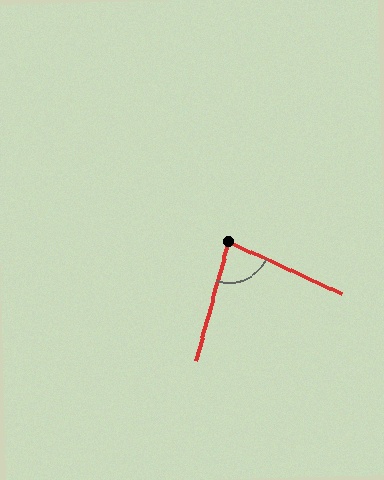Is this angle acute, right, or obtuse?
It is acute.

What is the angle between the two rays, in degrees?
Approximately 80 degrees.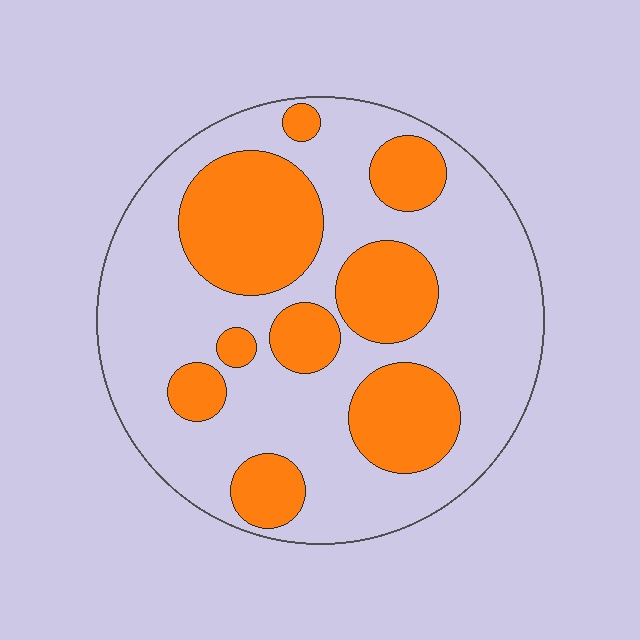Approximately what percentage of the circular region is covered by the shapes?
Approximately 35%.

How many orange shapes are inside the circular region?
9.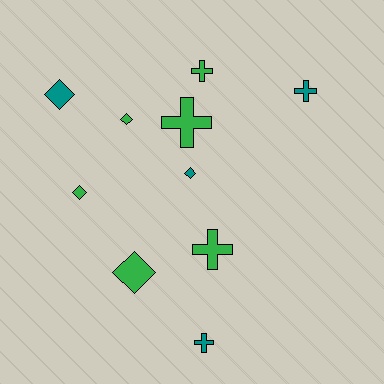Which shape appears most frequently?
Diamond, with 5 objects.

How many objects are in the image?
There are 10 objects.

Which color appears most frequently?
Green, with 6 objects.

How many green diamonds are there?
There are 3 green diamonds.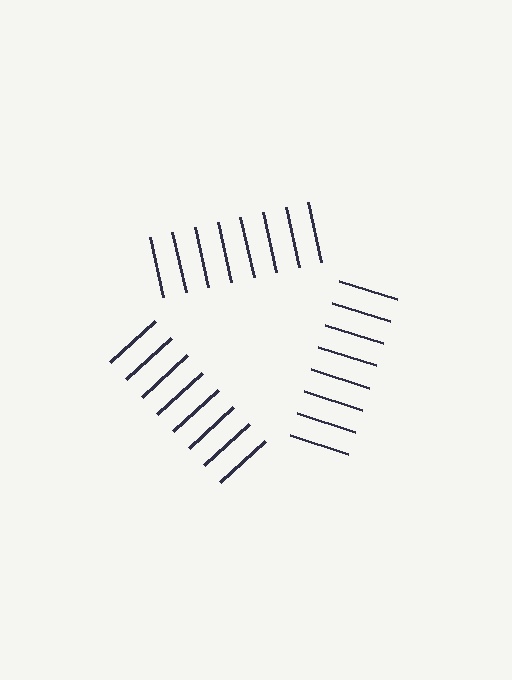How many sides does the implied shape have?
3 sides — the line-ends trace a triangle.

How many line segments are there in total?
24 — 8 along each of the 3 edges.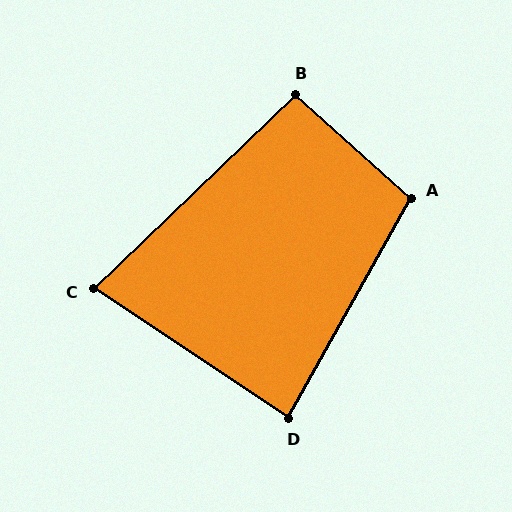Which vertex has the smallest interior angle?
C, at approximately 77 degrees.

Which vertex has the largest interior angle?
A, at approximately 103 degrees.